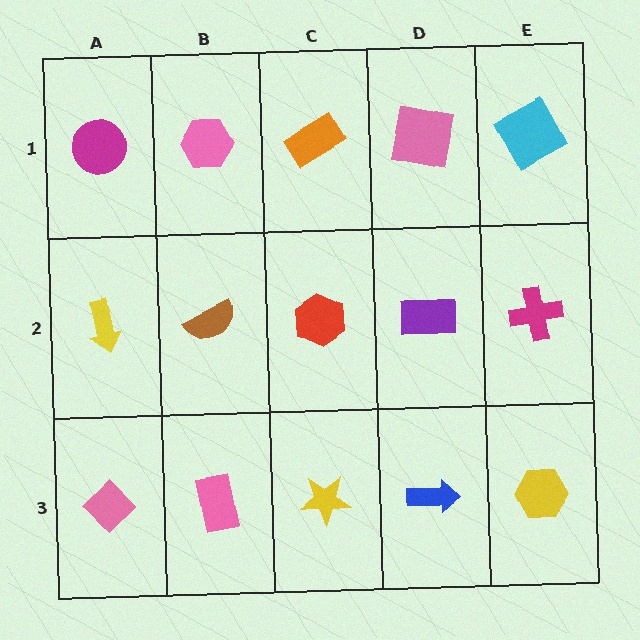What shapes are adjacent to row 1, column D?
A purple rectangle (row 2, column D), an orange rectangle (row 1, column C), a cyan square (row 1, column E).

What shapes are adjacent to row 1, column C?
A red hexagon (row 2, column C), a pink hexagon (row 1, column B), a pink square (row 1, column D).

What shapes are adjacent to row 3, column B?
A brown semicircle (row 2, column B), a pink diamond (row 3, column A), a yellow star (row 3, column C).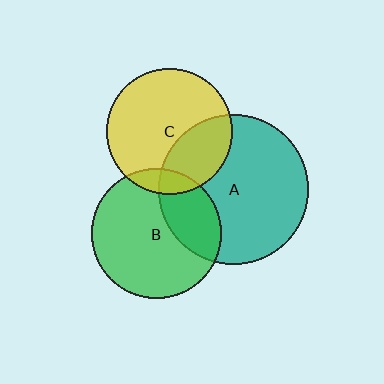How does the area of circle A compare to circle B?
Approximately 1.3 times.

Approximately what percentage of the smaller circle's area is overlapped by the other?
Approximately 30%.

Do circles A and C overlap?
Yes.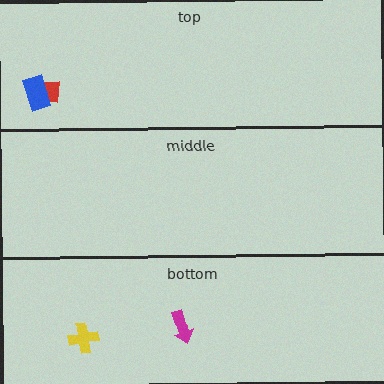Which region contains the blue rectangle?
The top region.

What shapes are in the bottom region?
The yellow cross, the magenta arrow.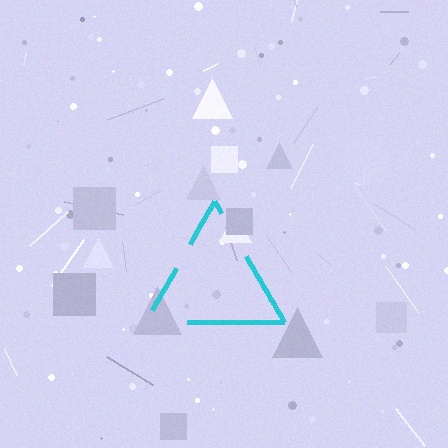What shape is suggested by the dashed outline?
The dashed outline suggests a triangle.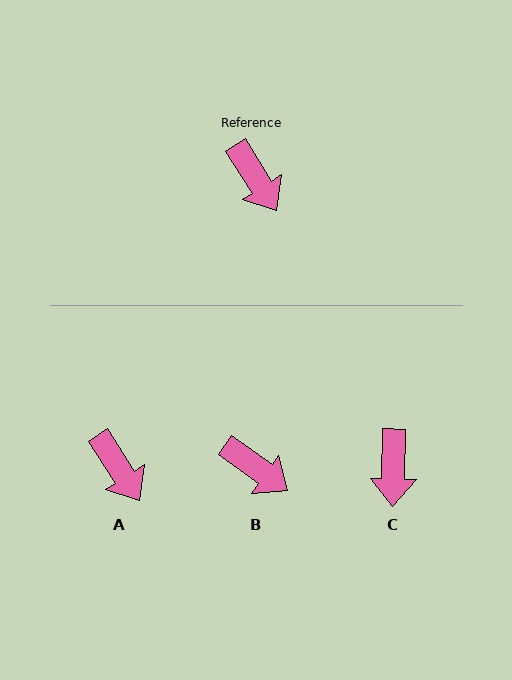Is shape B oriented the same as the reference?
No, it is off by about 22 degrees.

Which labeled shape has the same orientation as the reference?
A.